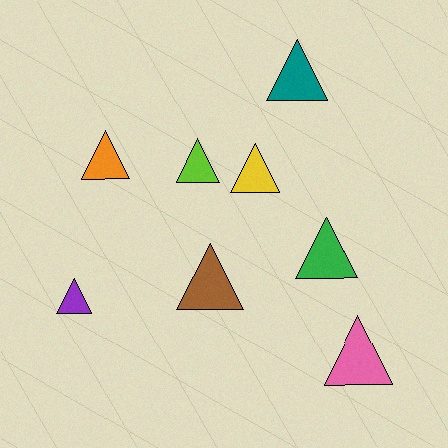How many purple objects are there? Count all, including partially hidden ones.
There is 1 purple object.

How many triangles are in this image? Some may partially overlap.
There are 8 triangles.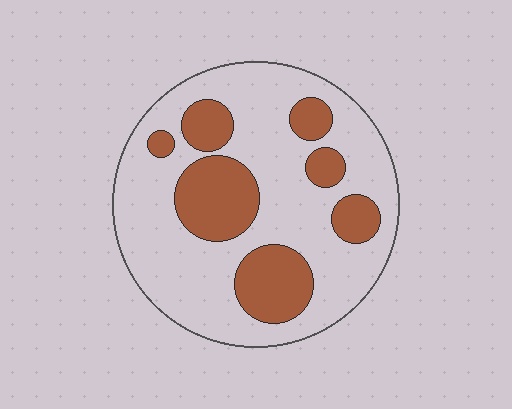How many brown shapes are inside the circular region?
7.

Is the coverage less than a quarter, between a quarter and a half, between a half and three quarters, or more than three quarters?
Between a quarter and a half.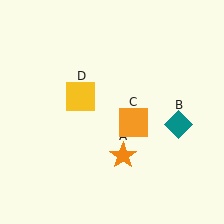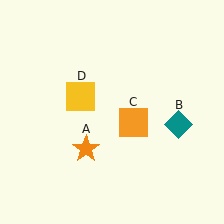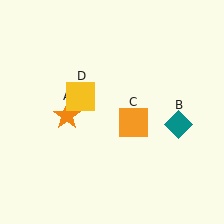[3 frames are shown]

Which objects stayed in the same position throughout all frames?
Teal diamond (object B) and orange square (object C) and yellow square (object D) remained stationary.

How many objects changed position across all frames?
1 object changed position: orange star (object A).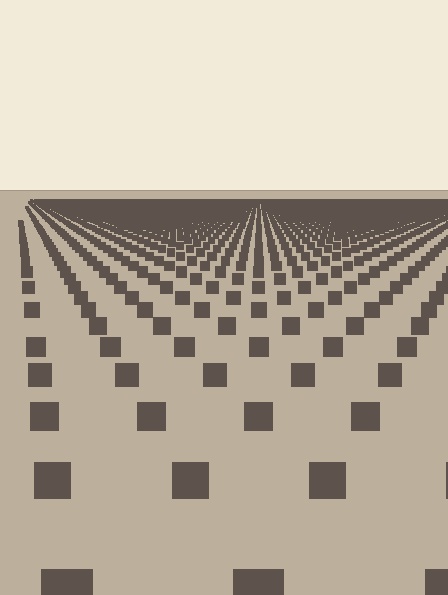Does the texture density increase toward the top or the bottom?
Density increases toward the top.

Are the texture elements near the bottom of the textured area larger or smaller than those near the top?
Larger. Near the bottom, elements are closer to the viewer and appear at a bigger on-screen size.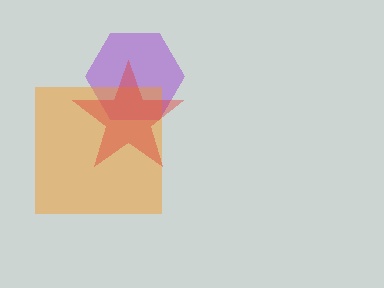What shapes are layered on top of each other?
The layered shapes are: a purple hexagon, an orange square, a red star.